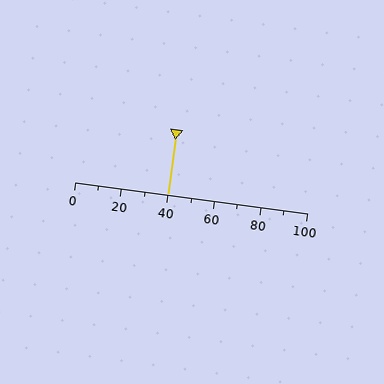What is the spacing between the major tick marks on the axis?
The major ticks are spaced 20 apart.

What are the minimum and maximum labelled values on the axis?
The axis runs from 0 to 100.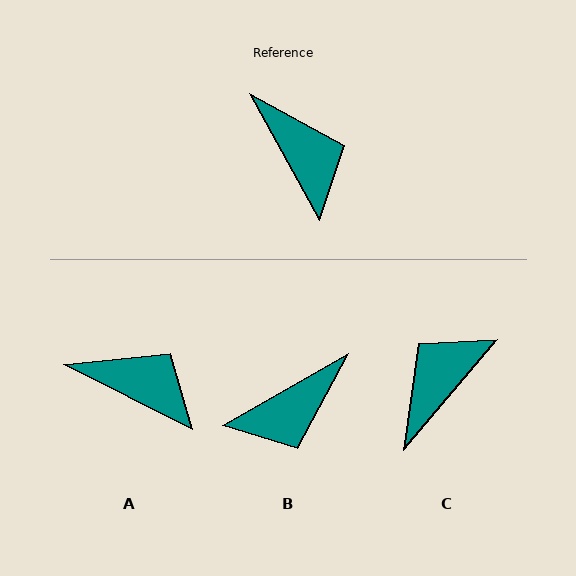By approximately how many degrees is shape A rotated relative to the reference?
Approximately 35 degrees counter-clockwise.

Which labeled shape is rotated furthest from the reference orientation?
C, about 111 degrees away.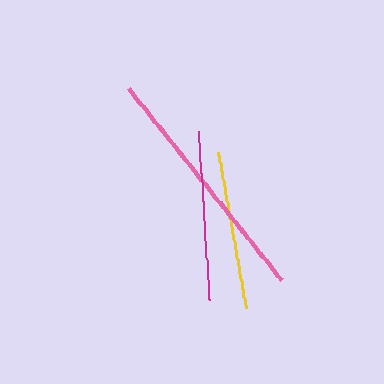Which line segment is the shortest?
The yellow line is the shortest at approximately 159 pixels.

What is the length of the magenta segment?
The magenta segment is approximately 170 pixels long.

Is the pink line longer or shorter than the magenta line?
The pink line is longer than the magenta line.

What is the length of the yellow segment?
The yellow segment is approximately 159 pixels long.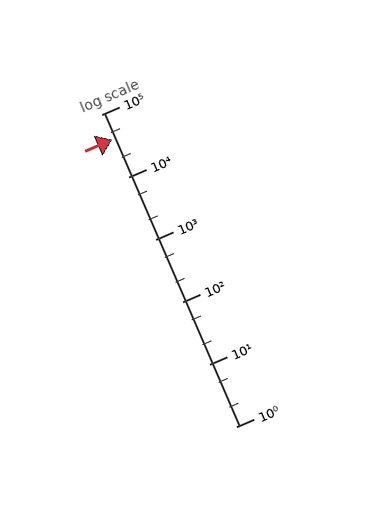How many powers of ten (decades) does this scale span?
The scale spans 5 decades, from 1 to 100000.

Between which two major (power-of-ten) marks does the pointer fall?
The pointer is between 10000 and 100000.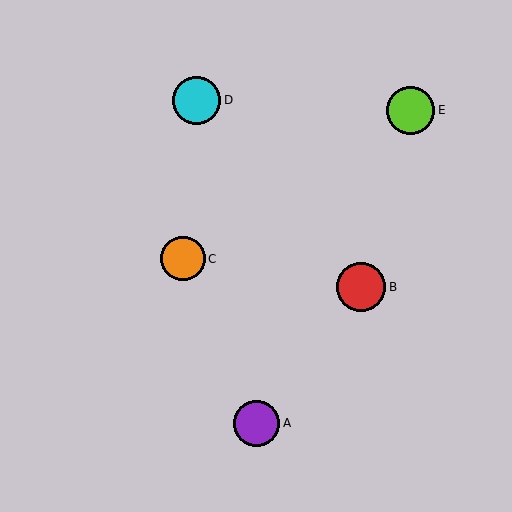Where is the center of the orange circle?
The center of the orange circle is at (183, 259).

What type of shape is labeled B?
Shape B is a red circle.